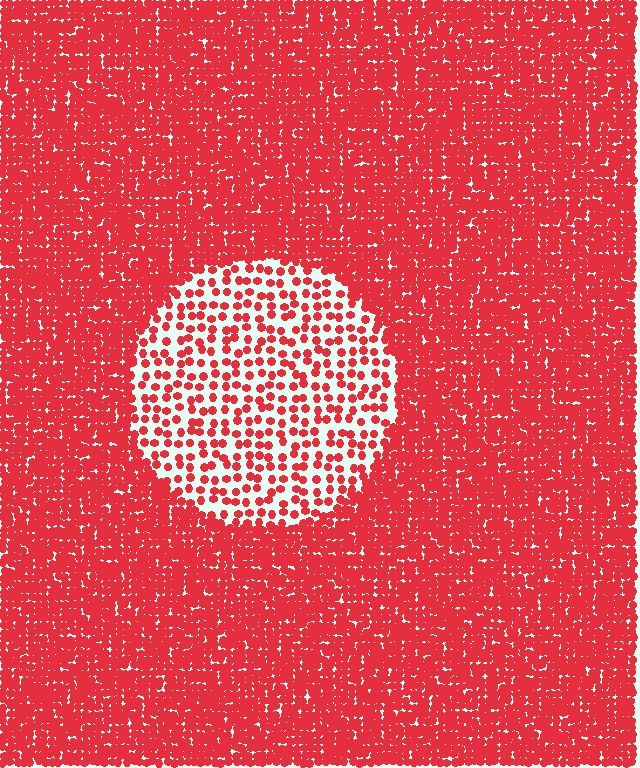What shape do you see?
I see a circle.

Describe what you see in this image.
The image contains small red elements arranged at two different densities. A circle-shaped region is visible where the elements are less densely packed than the surrounding area.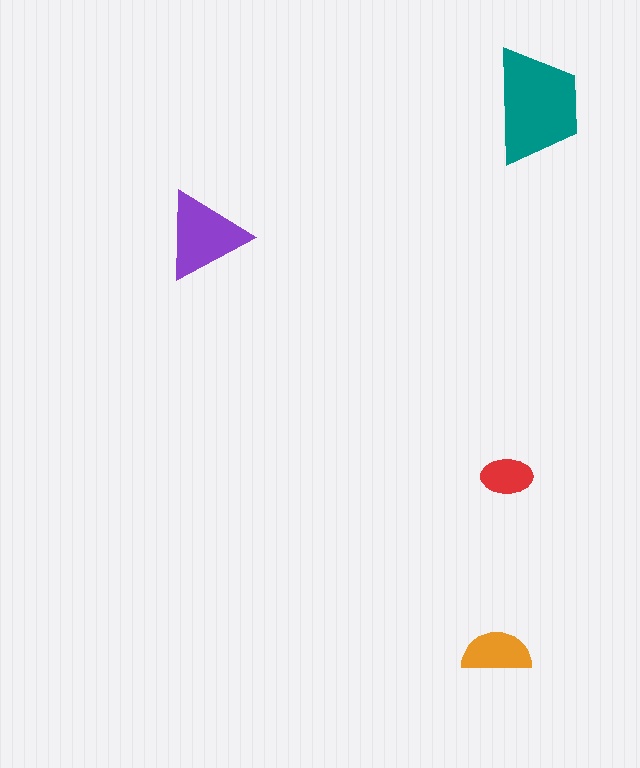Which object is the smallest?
The red ellipse.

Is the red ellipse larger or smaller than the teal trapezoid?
Smaller.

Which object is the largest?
The teal trapezoid.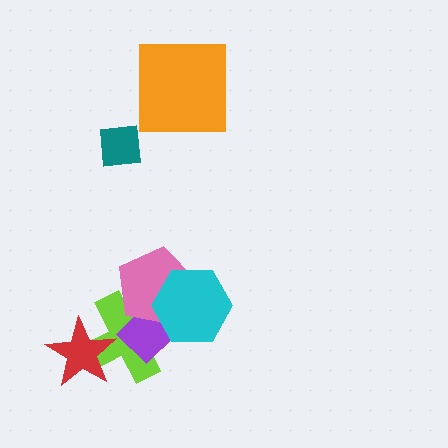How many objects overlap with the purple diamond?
3 objects overlap with the purple diamond.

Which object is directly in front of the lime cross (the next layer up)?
The purple diamond is directly in front of the lime cross.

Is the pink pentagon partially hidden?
Yes, it is partially covered by another shape.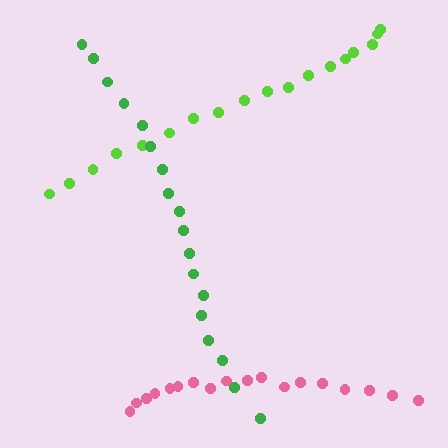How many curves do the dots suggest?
There are 3 distinct paths.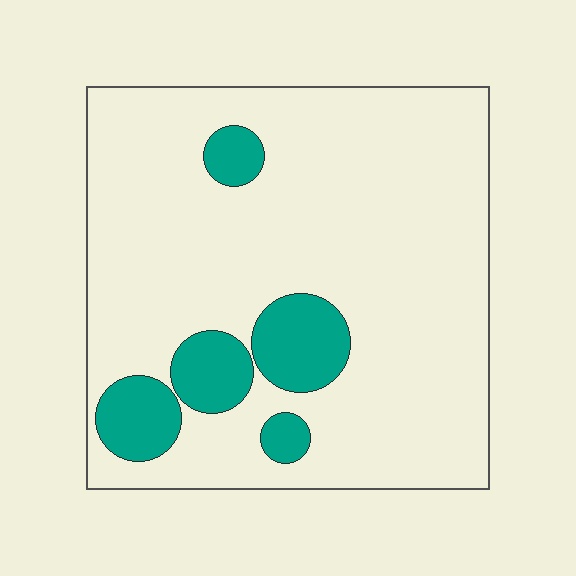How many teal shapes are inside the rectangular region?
5.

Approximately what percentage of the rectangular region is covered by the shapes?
Approximately 15%.